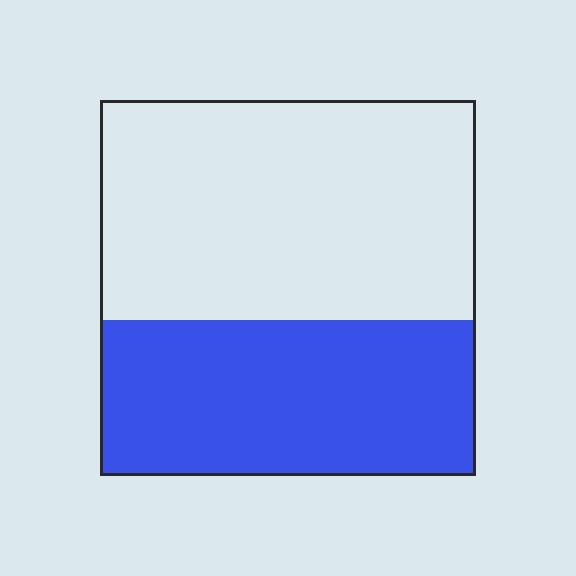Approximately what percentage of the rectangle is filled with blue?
Approximately 40%.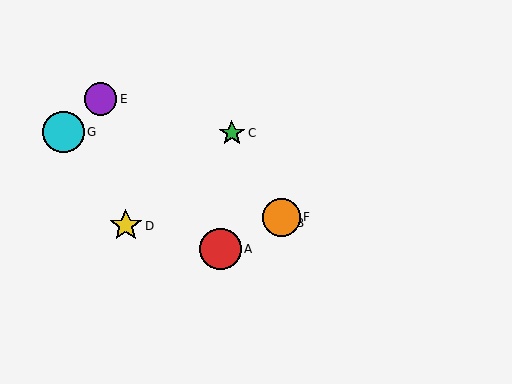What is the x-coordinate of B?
Object B is at x≈281.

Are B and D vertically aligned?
No, B is at x≈281 and D is at x≈126.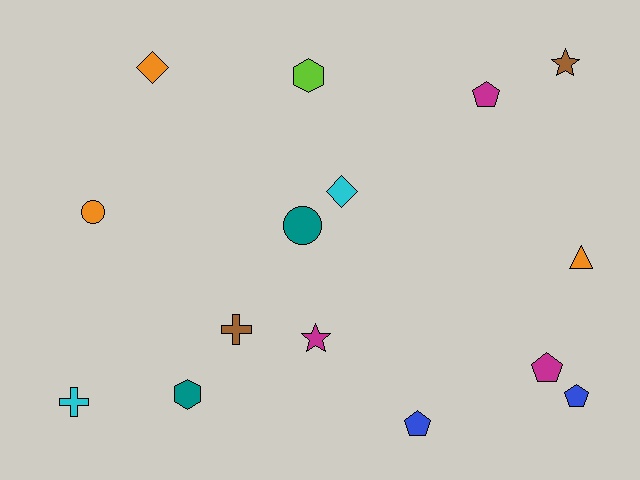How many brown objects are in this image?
There are 2 brown objects.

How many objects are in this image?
There are 15 objects.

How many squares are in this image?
There are no squares.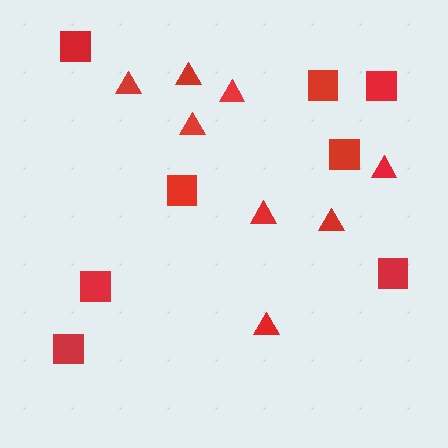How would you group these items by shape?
There are 2 groups: one group of triangles (8) and one group of squares (8).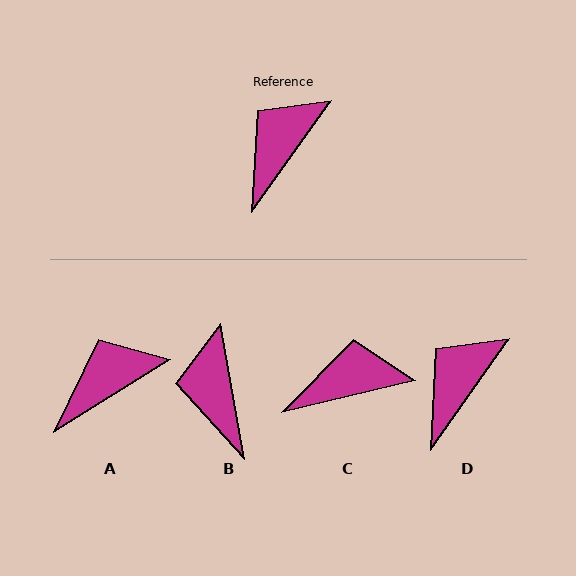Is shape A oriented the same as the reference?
No, it is off by about 23 degrees.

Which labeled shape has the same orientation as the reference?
D.